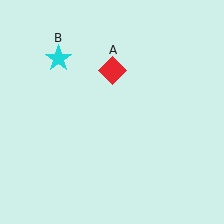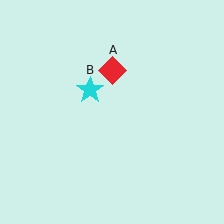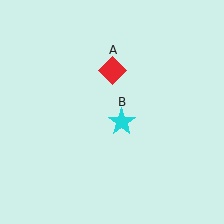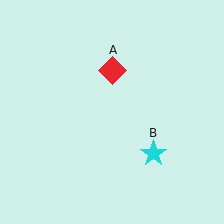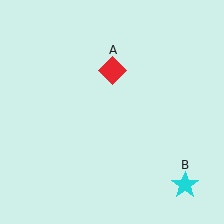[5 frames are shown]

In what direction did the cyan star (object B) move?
The cyan star (object B) moved down and to the right.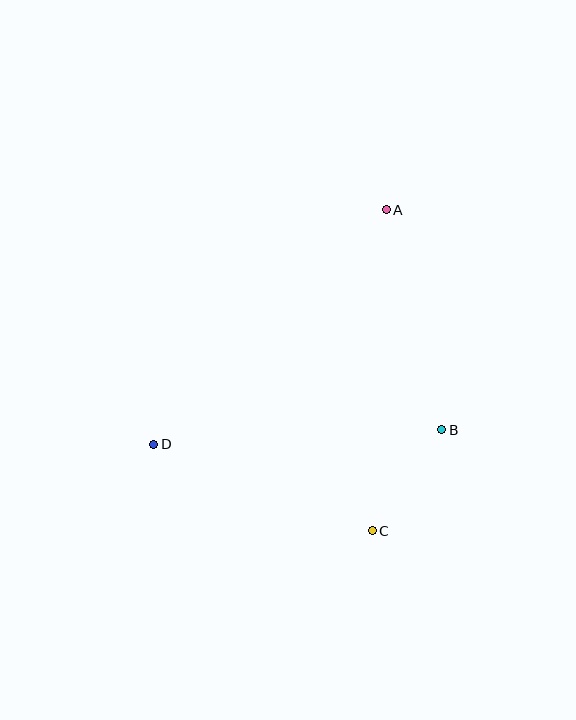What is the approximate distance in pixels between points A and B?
The distance between A and B is approximately 227 pixels.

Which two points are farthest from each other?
Points A and D are farthest from each other.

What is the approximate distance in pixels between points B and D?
The distance between B and D is approximately 288 pixels.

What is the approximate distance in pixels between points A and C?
The distance between A and C is approximately 322 pixels.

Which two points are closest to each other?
Points B and C are closest to each other.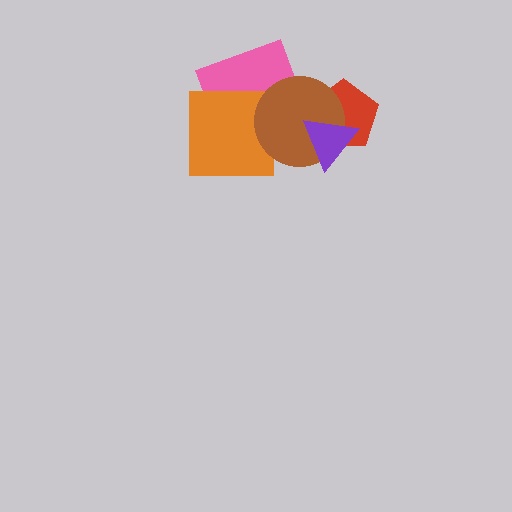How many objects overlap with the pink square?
2 objects overlap with the pink square.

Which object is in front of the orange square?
The brown circle is in front of the orange square.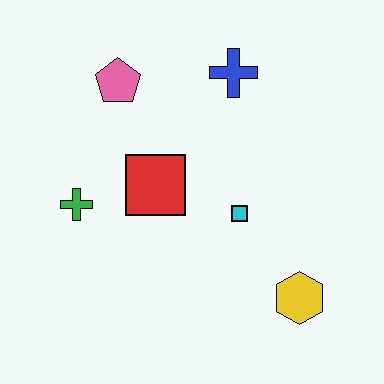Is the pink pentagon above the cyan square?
Yes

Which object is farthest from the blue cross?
The yellow hexagon is farthest from the blue cross.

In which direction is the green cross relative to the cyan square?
The green cross is to the left of the cyan square.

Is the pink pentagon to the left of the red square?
Yes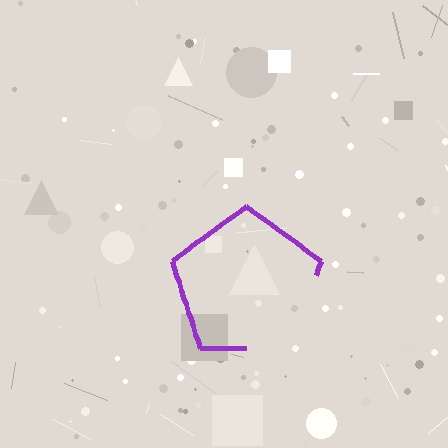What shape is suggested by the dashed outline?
The dashed outline suggests a pentagon.